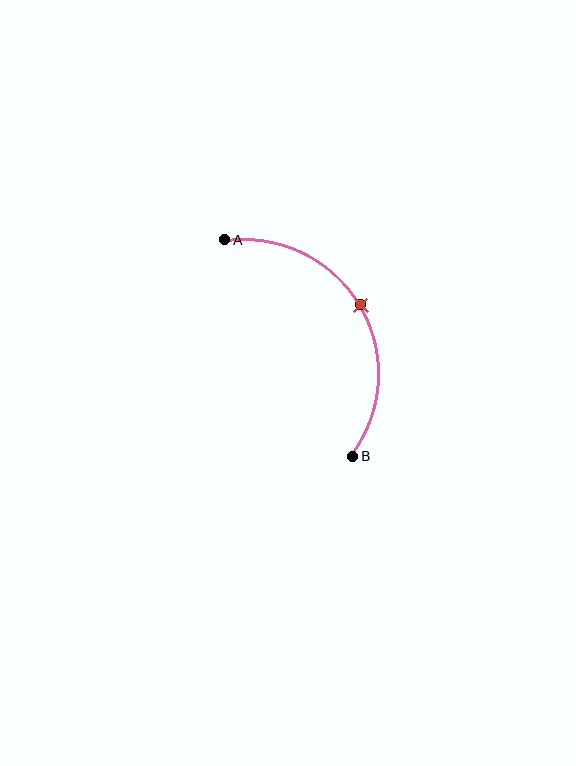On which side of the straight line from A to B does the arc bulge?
The arc bulges to the right of the straight line connecting A and B.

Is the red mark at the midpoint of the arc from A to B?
Yes. The red mark lies on the arc at equal arc-length from both A and B — it is the arc midpoint.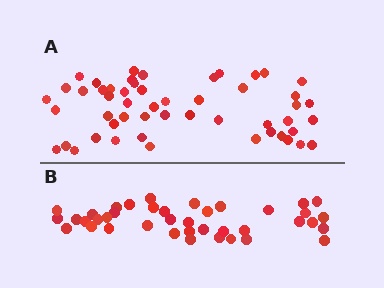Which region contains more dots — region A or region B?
Region A (the top region) has more dots.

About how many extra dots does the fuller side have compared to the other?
Region A has roughly 12 or so more dots than region B.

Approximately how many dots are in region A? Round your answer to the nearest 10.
About 50 dots. (The exact count is 52, which rounds to 50.)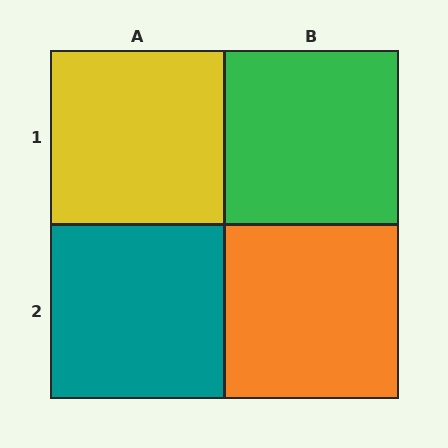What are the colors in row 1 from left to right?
Yellow, green.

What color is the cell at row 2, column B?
Orange.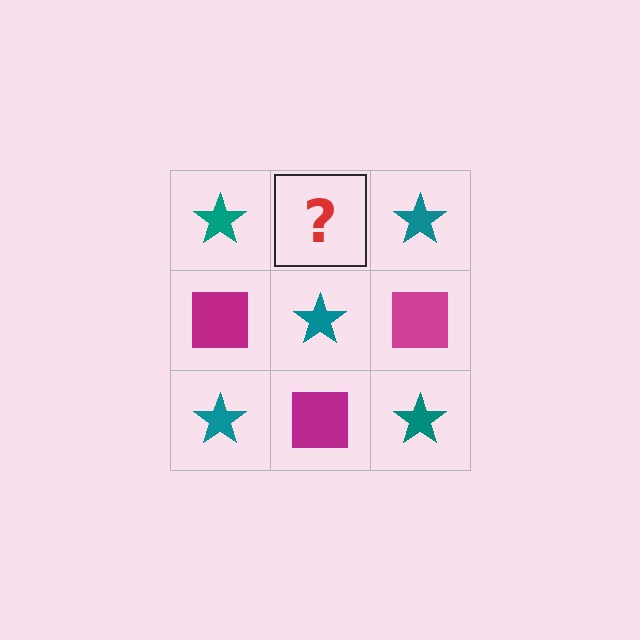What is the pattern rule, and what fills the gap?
The rule is that it alternates teal star and magenta square in a checkerboard pattern. The gap should be filled with a magenta square.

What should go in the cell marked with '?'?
The missing cell should contain a magenta square.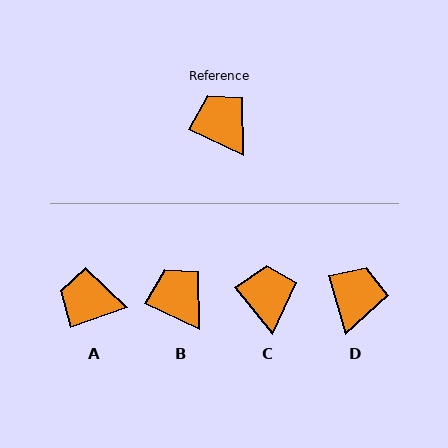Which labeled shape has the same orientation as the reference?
B.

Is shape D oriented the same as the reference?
No, it is off by about 49 degrees.